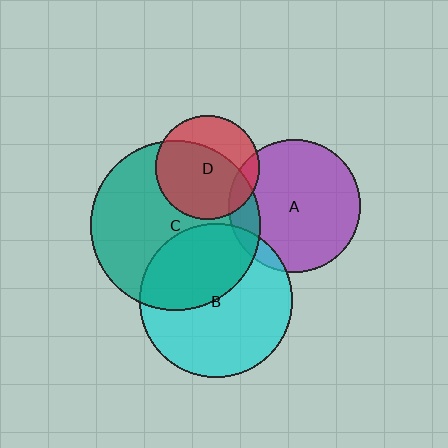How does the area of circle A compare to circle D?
Approximately 1.6 times.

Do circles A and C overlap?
Yes.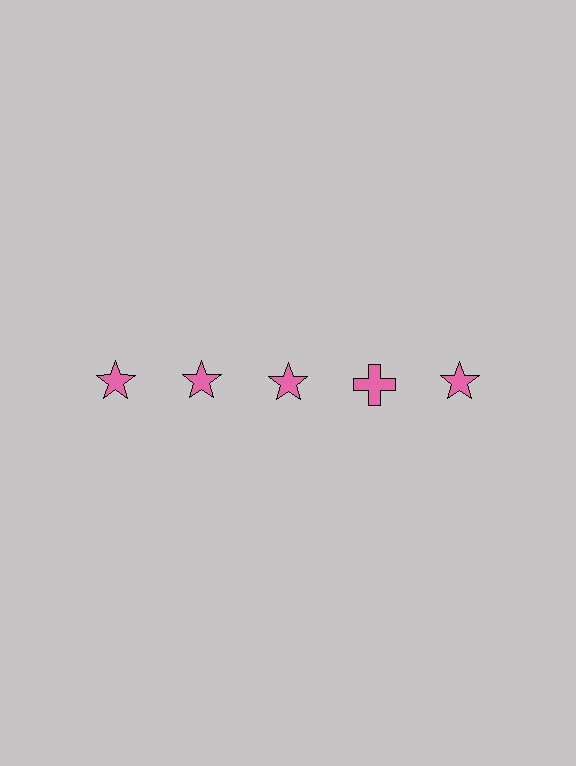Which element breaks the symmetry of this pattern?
The pink cross in the top row, second from right column breaks the symmetry. All other shapes are pink stars.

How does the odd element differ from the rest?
It has a different shape: cross instead of star.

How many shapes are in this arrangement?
There are 5 shapes arranged in a grid pattern.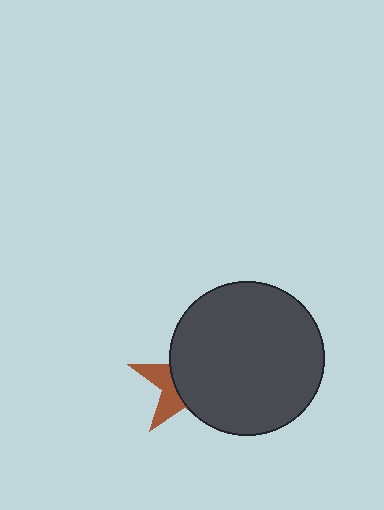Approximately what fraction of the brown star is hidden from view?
Roughly 66% of the brown star is hidden behind the dark gray circle.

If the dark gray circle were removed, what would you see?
You would see the complete brown star.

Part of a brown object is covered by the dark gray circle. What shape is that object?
It is a star.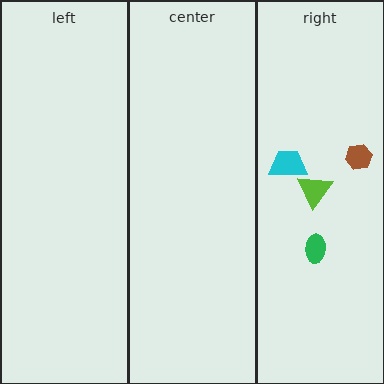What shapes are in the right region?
The lime triangle, the green ellipse, the brown hexagon, the cyan trapezoid.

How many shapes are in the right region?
4.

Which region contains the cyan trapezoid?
The right region.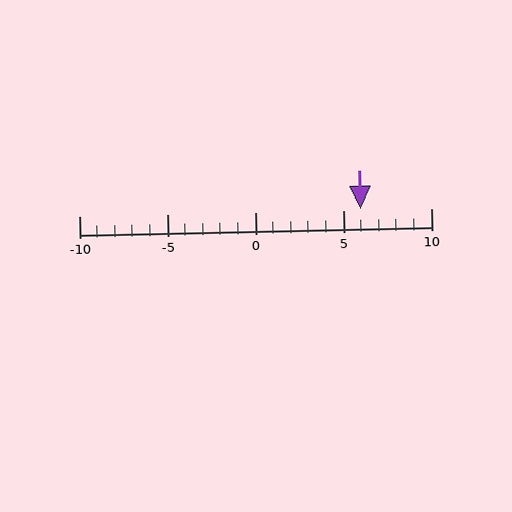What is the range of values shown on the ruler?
The ruler shows values from -10 to 10.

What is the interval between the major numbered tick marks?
The major tick marks are spaced 5 units apart.